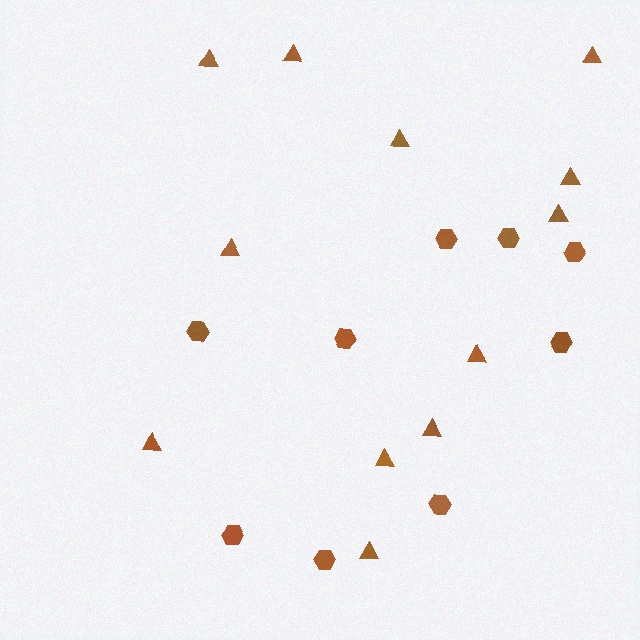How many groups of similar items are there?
There are 2 groups: one group of triangles (12) and one group of hexagons (9).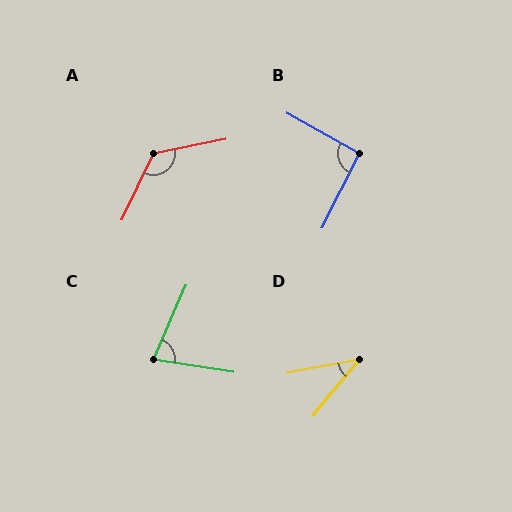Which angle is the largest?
A, at approximately 127 degrees.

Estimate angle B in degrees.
Approximately 92 degrees.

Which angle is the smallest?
D, at approximately 40 degrees.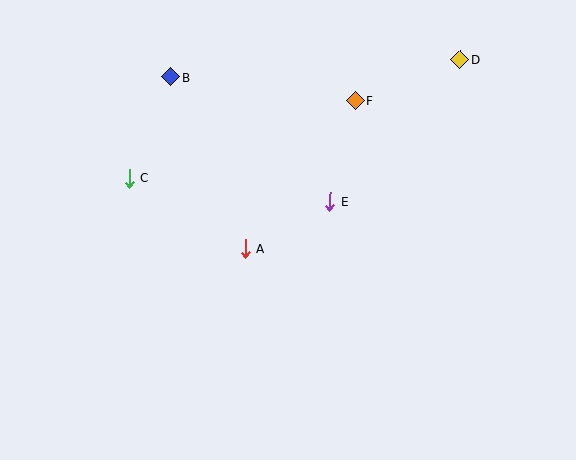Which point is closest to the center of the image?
Point A at (245, 249) is closest to the center.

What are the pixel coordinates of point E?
Point E is at (330, 202).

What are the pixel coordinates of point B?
Point B is at (171, 77).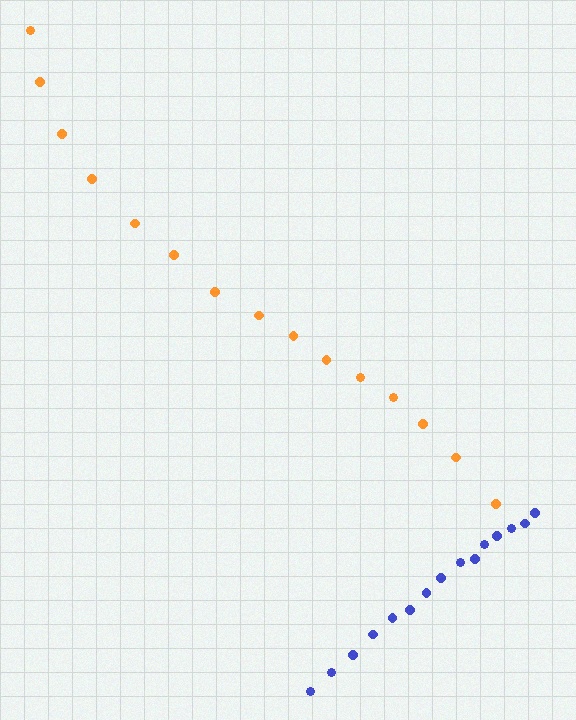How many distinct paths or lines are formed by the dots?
There are 2 distinct paths.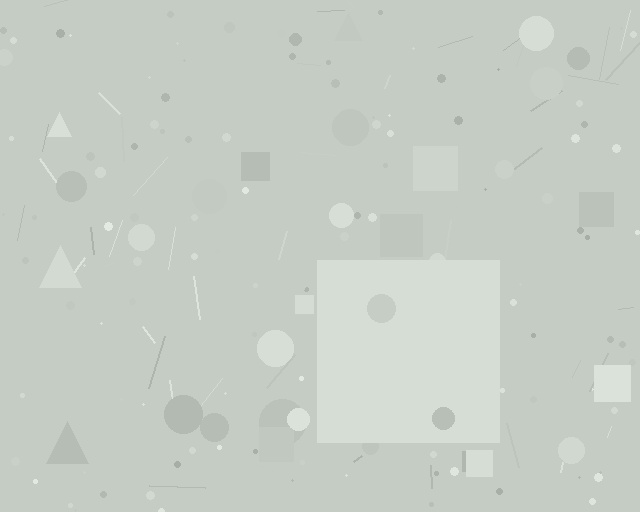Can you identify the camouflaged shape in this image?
The camouflaged shape is a square.